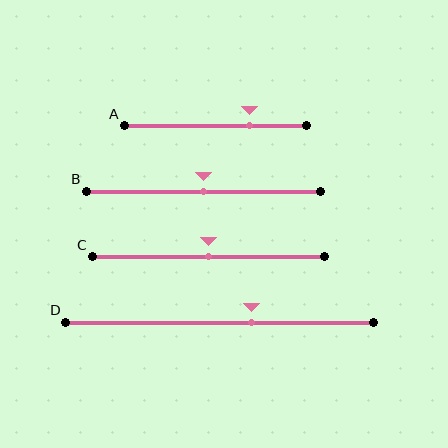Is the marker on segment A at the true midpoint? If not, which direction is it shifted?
No, the marker on segment A is shifted to the right by about 19% of the segment length.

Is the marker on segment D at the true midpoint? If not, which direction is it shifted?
No, the marker on segment D is shifted to the right by about 10% of the segment length.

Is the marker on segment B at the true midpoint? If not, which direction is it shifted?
Yes, the marker on segment B is at the true midpoint.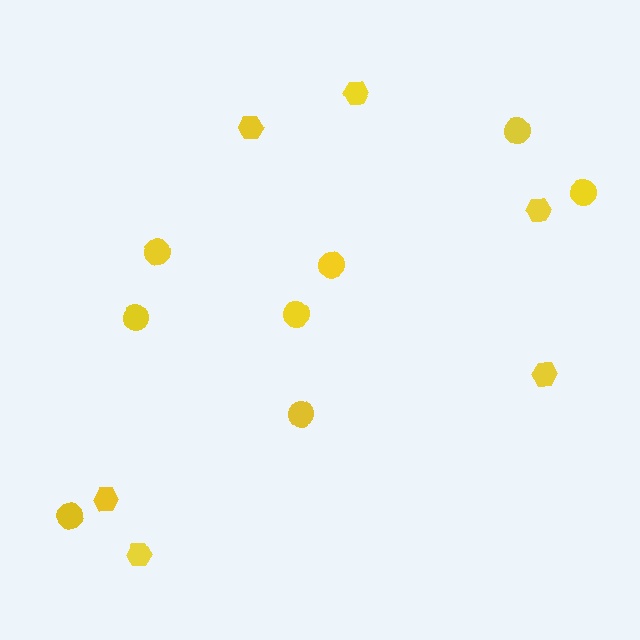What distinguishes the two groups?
There are 2 groups: one group of hexagons (6) and one group of circles (8).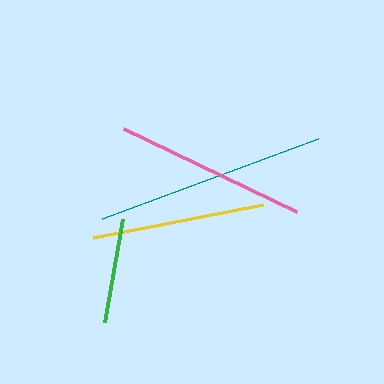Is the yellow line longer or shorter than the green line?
The yellow line is longer than the green line.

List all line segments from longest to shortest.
From longest to shortest: teal, pink, yellow, green.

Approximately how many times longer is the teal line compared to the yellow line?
The teal line is approximately 1.3 times the length of the yellow line.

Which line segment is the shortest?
The green line is the shortest at approximately 104 pixels.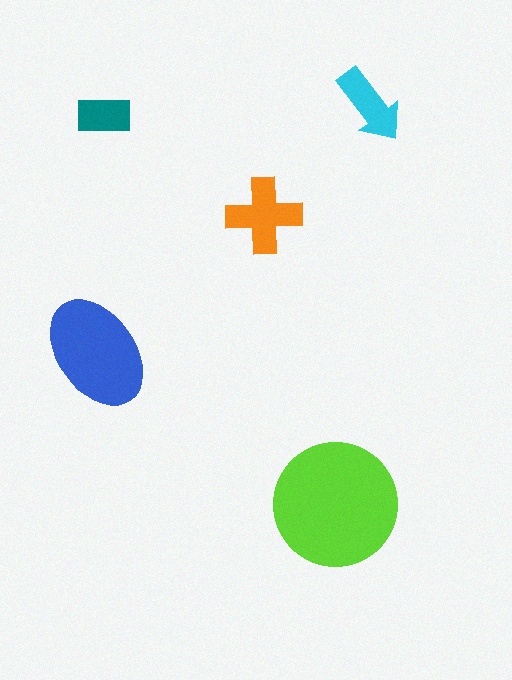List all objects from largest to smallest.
The lime circle, the blue ellipse, the orange cross, the cyan arrow, the teal rectangle.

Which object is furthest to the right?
The cyan arrow is rightmost.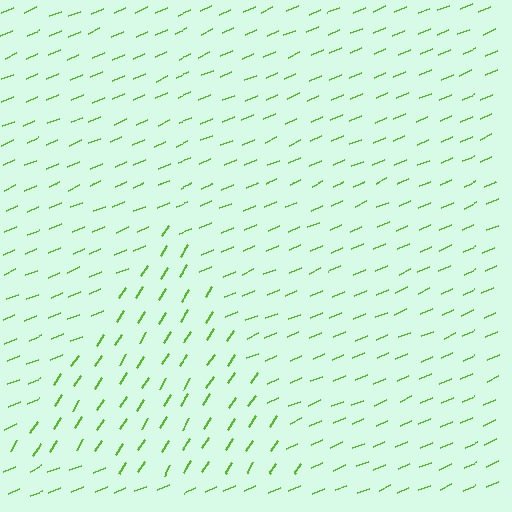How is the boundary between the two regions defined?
The boundary is defined purely by a change in line orientation (approximately 34 degrees difference). All lines are the same color and thickness.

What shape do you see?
I see a triangle.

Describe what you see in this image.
The image is filled with small lime line segments. A triangle region in the image has lines oriented differently from the surrounding lines, creating a visible texture boundary.